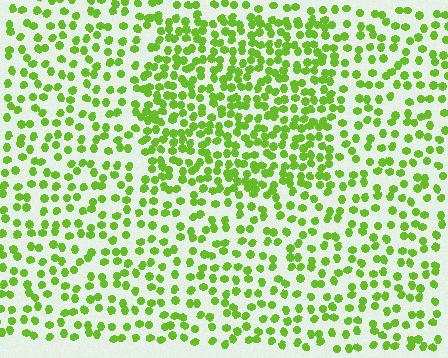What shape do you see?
I see a rectangle.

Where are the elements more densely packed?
The elements are more densely packed inside the rectangle boundary.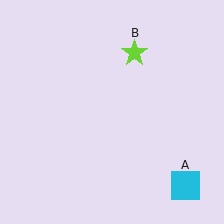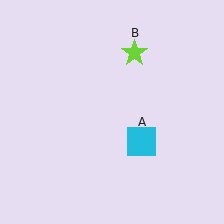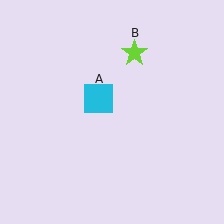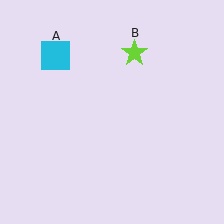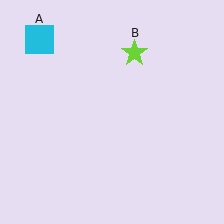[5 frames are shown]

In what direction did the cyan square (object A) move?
The cyan square (object A) moved up and to the left.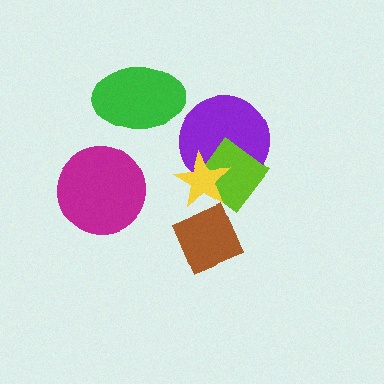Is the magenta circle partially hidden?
No, no other shape covers it.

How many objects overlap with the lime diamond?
3 objects overlap with the lime diamond.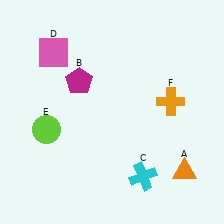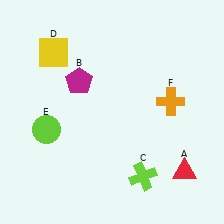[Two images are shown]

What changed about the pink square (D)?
In Image 1, D is pink. In Image 2, it changed to yellow.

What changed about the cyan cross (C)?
In Image 1, C is cyan. In Image 2, it changed to lime.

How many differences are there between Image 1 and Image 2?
There are 3 differences between the two images.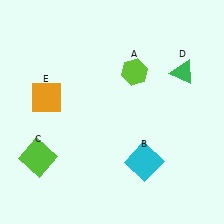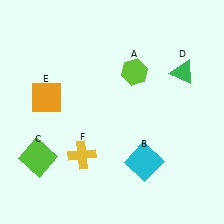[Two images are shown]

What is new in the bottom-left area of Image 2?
A yellow cross (F) was added in the bottom-left area of Image 2.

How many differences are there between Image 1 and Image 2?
There is 1 difference between the two images.